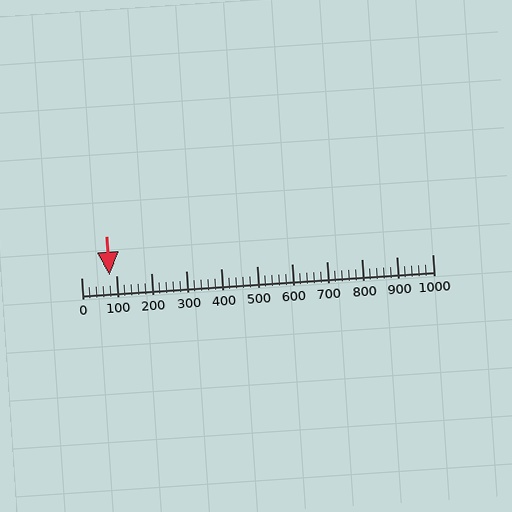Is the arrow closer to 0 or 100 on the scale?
The arrow is closer to 100.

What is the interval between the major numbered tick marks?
The major tick marks are spaced 100 units apart.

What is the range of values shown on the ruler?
The ruler shows values from 0 to 1000.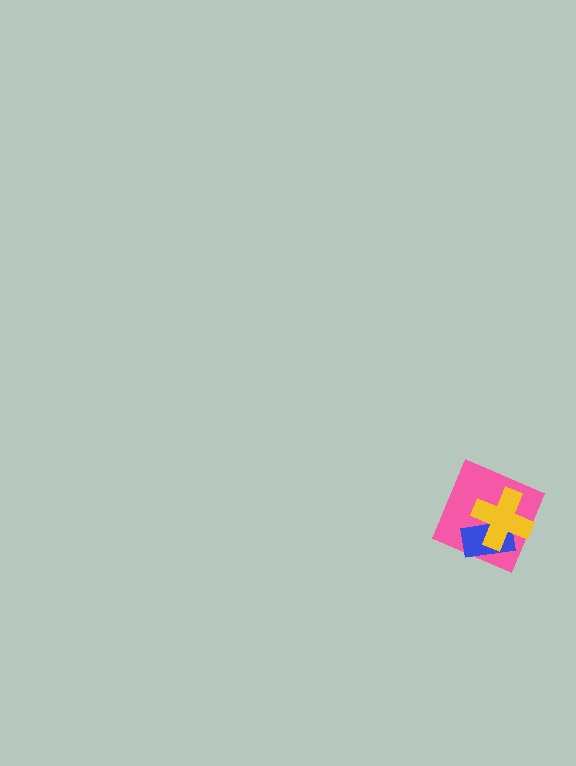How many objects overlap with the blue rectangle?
2 objects overlap with the blue rectangle.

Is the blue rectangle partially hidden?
Yes, it is partially covered by another shape.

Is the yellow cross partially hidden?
No, no other shape covers it.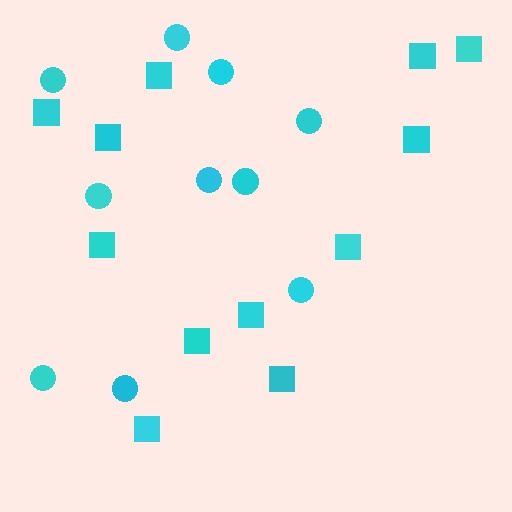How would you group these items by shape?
There are 2 groups: one group of squares (12) and one group of circles (10).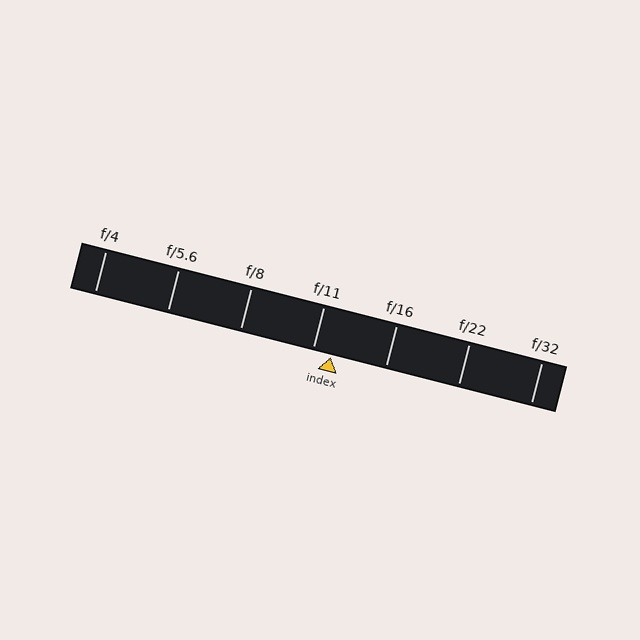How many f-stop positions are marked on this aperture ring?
There are 7 f-stop positions marked.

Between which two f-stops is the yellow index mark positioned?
The index mark is between f/11 and f/16.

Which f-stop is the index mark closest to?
The index mark is closest to f/11.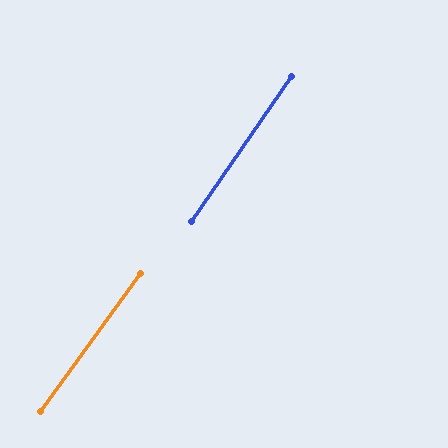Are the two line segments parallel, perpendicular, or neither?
Parallel — their directions differ by only 1.5°.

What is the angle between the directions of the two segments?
Approximately 1 degree.